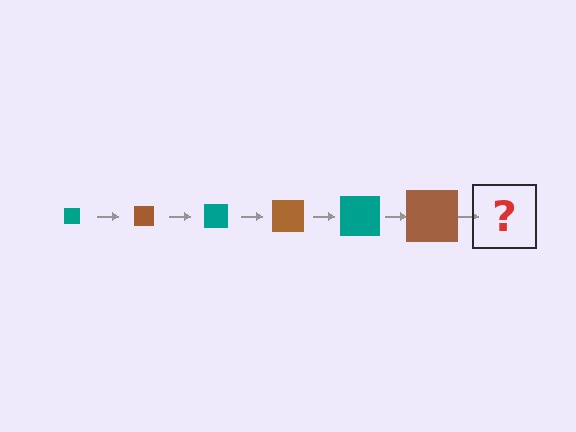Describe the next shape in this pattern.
It should be a teal square, larger than the previous one.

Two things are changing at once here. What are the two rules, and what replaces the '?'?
The two rules are that the square grows larger each step and the color cycles through teal and brown. The '?' should be a teal square, larger than the previous one.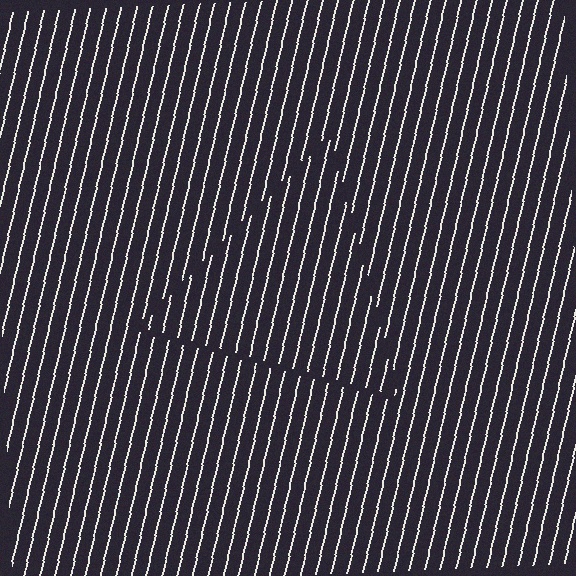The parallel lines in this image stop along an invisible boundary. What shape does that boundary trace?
An illusory triangle. The interior of the shape contains the same grating, shifted by half a period — the contour is defined by the phase discontinuity where line-ends from the inner and outer gratings abut.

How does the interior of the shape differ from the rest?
The interior of the shape contains the same grating, shifted by half a period — the contour is defined by the phase discontinuity where line-ends from the inner and outer gratings abut.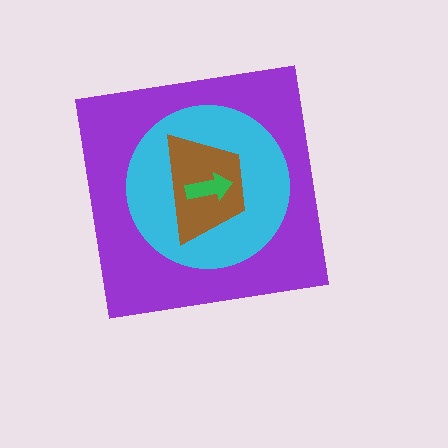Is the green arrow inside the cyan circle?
Yes.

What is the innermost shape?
The green arrow.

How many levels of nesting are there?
4.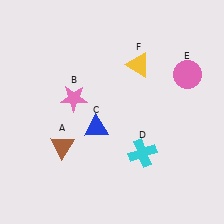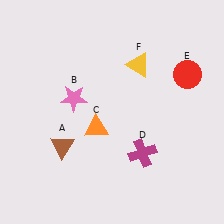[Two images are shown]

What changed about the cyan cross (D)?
In Image 1, D is cyan. In Image 2, it changed to magenta.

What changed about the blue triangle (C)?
In Image 1, C is blue. In Image 2, it changed to orange.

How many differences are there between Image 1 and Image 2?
There are 3 differences between the two images.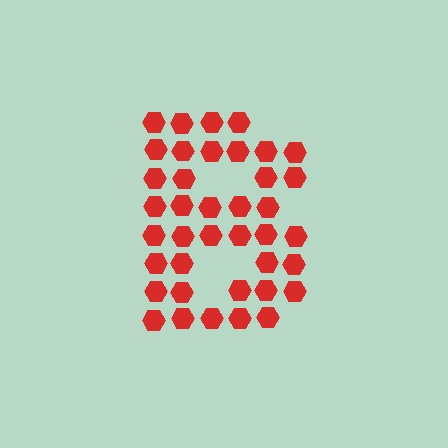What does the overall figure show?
The overall figure shows the letter B.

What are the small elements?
The small elements are hexagons.